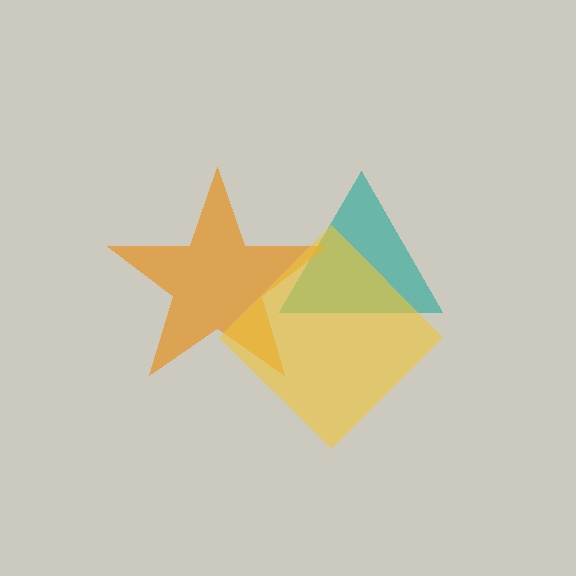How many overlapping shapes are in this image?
There are 3 overlapping shapes in the image.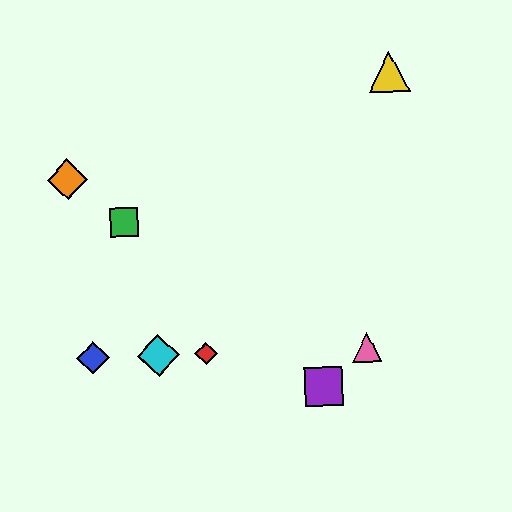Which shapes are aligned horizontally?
The red diamond, the blue diamond, the cyan diamond, the pink triangle are aligned horizontally.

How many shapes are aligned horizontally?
4 shapes (the red diamond, the blue diamond, the cyan diamond, the pink triangle) are aligned horizontally.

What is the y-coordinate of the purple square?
The purple square is at y≈386.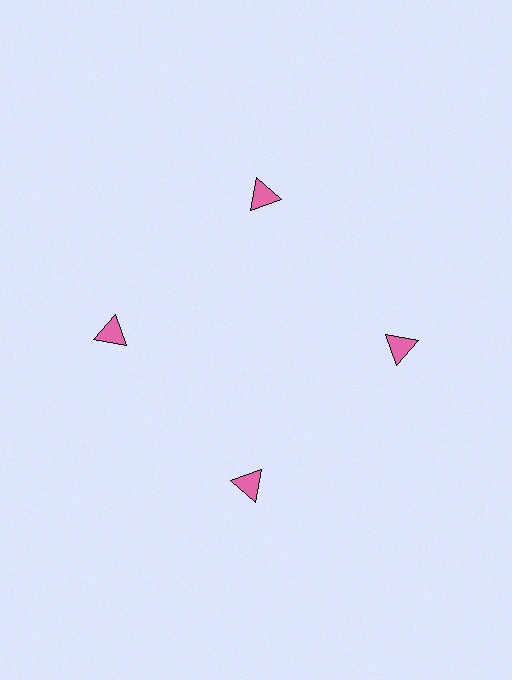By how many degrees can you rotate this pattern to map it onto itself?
The pattern maps onto itself every 90 degrees of rotation.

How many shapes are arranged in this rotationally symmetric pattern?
There are 4 shapes, arranged in 4 groups of 1.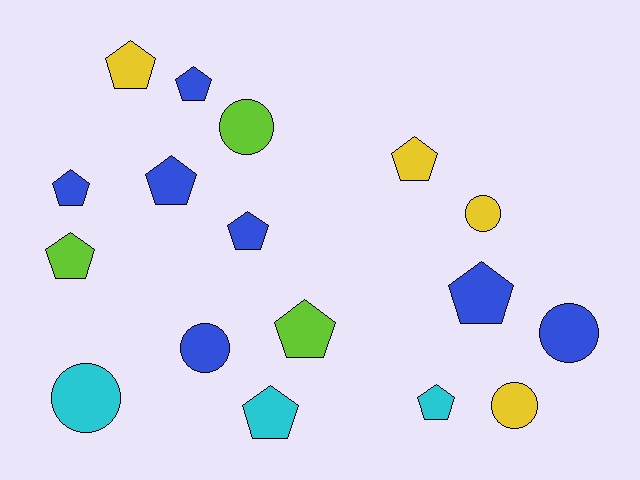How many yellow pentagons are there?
There are 2 yellow pentagons.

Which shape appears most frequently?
Pentagon, with 11 objects.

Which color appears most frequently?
Blue, with 7 objects.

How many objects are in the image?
There are 17 objects.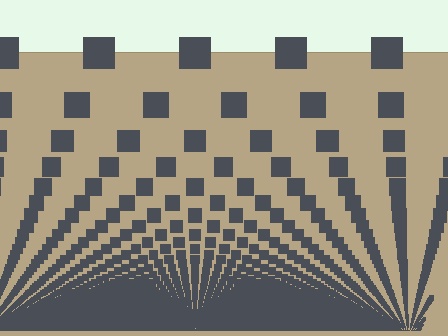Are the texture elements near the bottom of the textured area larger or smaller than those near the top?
Smaller. The gradient is inverted — elements near the bottom are smaller and denser.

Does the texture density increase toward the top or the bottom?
Density increases toward the bottom.